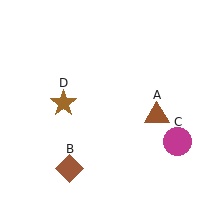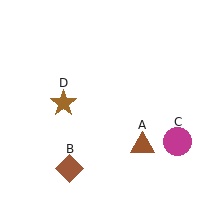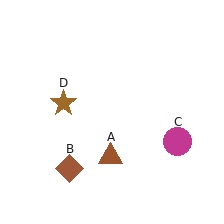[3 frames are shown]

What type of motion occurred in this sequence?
The brown triangle (object A) rotated clockwise around the center of the scene.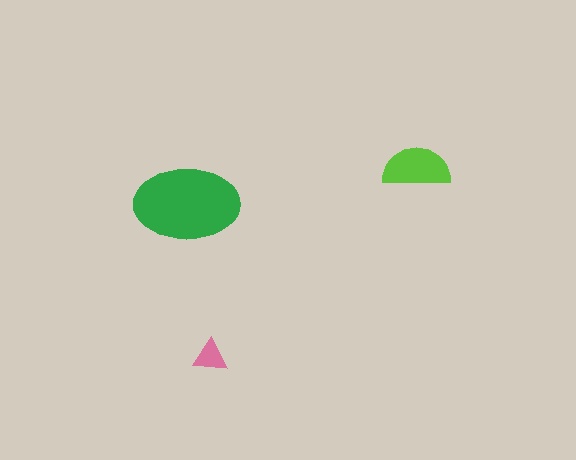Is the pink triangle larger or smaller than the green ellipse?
Smaller.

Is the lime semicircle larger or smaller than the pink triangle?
Larger.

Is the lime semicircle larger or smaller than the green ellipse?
Smaller.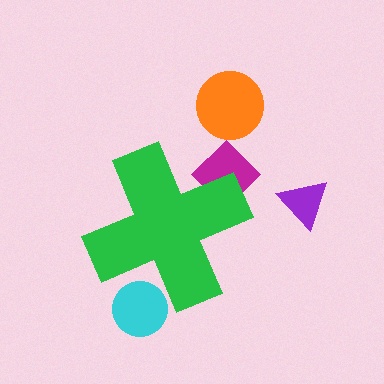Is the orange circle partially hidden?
No, the orange circle is fully visible.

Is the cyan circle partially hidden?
Yes, the cyan circle is partially hidden behind the green cross.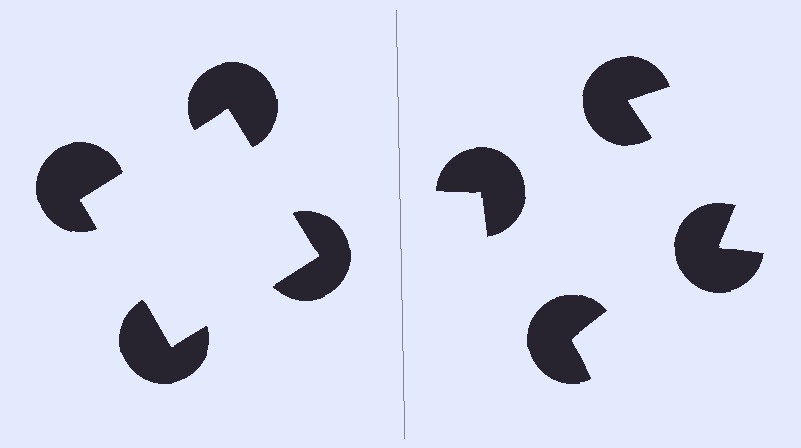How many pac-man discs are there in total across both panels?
8 — 4 on each side.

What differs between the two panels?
The pac-man discs are positioned identically on both sides; only the wedge orientations differ. On the left they align to a square; on the right they are misaligned.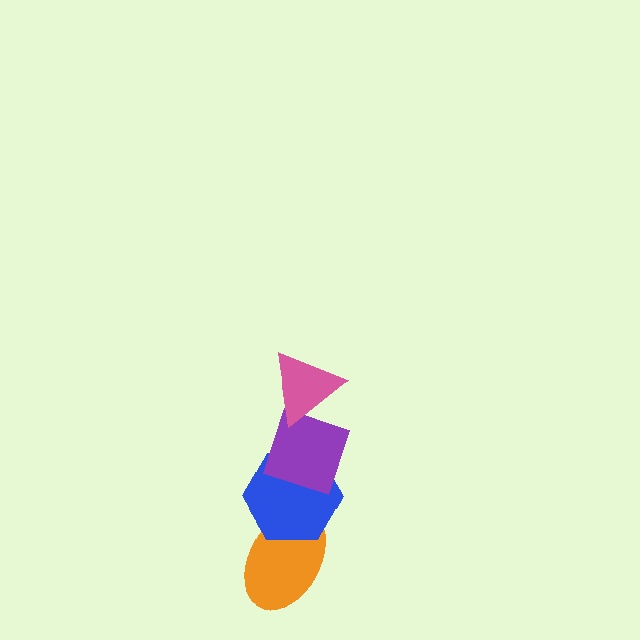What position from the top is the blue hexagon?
The blue hexagon is 3rd from the top.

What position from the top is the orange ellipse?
The orange ellipse is 4th from the top.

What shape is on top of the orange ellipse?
The blue hexagon is on top of the orange ellipse.